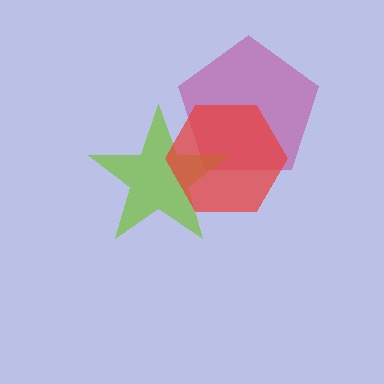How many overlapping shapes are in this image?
There are 3 overlapping shapes in the image.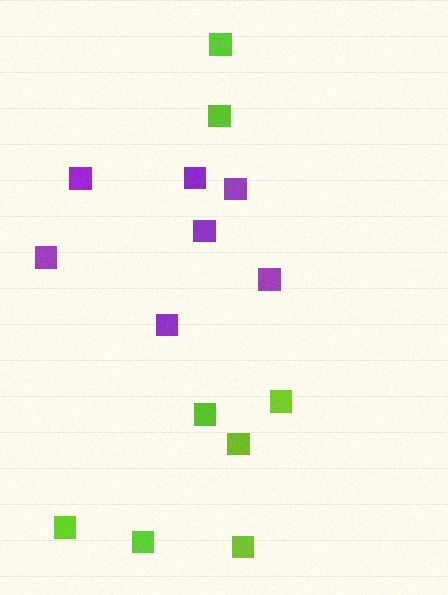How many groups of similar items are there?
There are 2 groups: one group of lime squares (8) and one group of purple squares (7).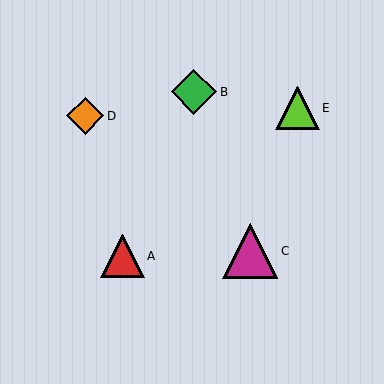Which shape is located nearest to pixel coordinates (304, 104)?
The lime triangle (labeled E) at (297, 108) is nearest to that location.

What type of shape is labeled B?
Shape B is a green diamond.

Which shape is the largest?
The magenta triangle (labeled C) is the largest.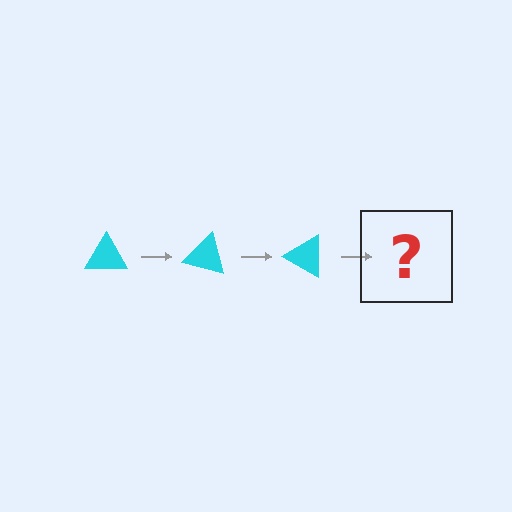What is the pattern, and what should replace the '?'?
The pattern is that the triangle rotates 15 degrees each step. The '?' should be a cyan triangle rotated 45 degrees.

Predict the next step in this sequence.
The next step is a cyan triangle rotated 45 degrees.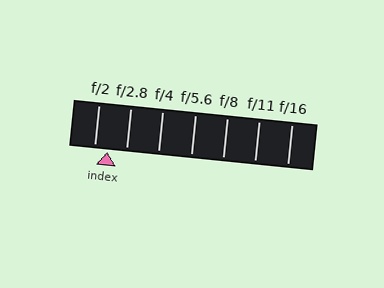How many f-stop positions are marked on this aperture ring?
There are 7 f-stop positions marked.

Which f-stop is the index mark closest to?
The index mark is closest to f/2.